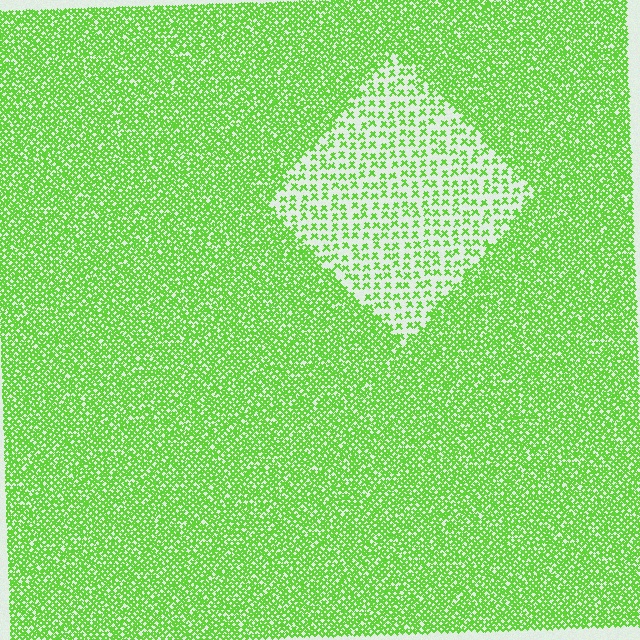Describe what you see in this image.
The image contains small lime elements arranged at two different densities. A diamond-shaped region is visible where the elements are less densely packed than the surrounding area.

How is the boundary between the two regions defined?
The boundary is defined by a change in element density (approximately 2.6x ratio). All elements are the same color, size, and shape.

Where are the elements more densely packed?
The elements are more densely packed outside the diamond boundary.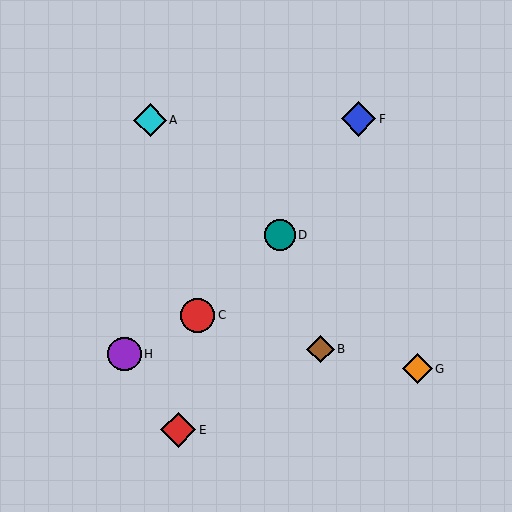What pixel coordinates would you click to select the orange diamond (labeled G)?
Click at (417, 369) to select the orange diamond G.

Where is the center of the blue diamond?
The center of the blue diamond is at (358, 119).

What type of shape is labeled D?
Shape D is a teal circle.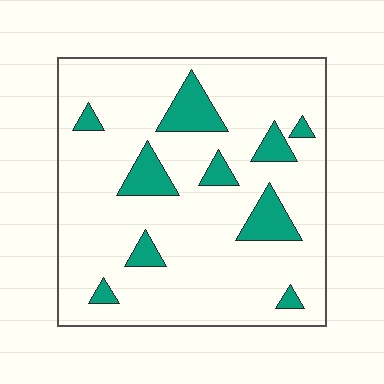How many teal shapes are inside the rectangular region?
10.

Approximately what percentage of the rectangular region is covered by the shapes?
Approximately 15%.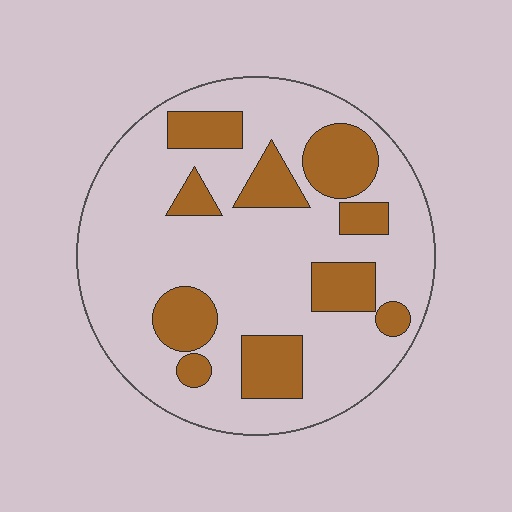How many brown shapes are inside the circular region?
10.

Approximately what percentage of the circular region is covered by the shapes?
Approximately 25%.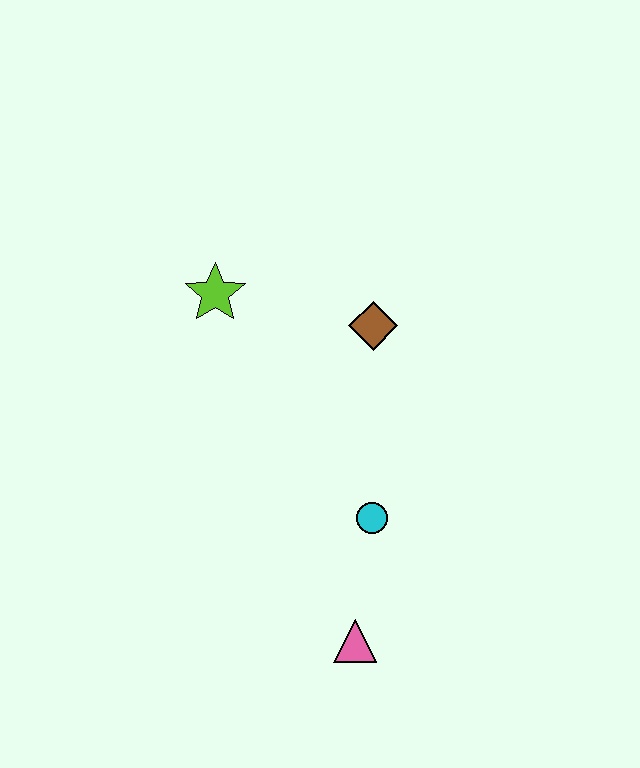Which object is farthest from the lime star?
The pink triangle is farthest from the lime star.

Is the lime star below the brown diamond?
No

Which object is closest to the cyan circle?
The pink triangle is closest to the cyan circle.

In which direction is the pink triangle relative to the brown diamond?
The pink triangle is below the brown diamond.